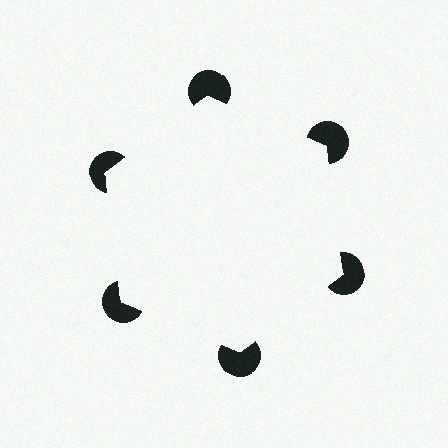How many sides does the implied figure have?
6 sides.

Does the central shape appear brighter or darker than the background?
It typically appears slightly brighter than the background, even though no actual brightness change is drawn.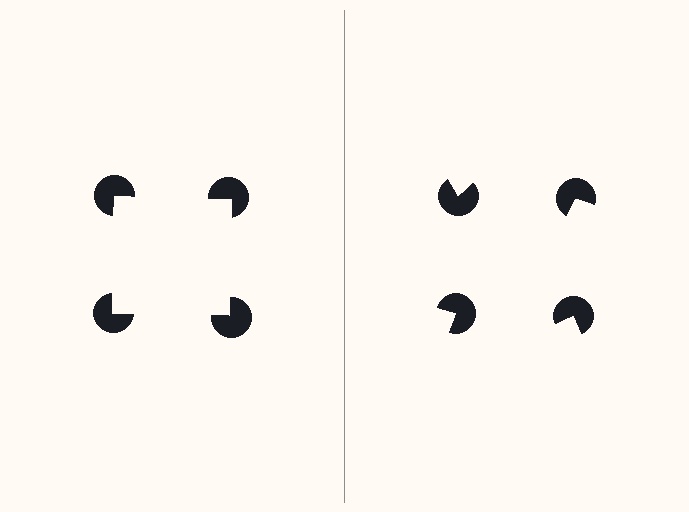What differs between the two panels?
The pac-man discs are positioned identically on both sides; only the wedge orientations differ. On the left they align to a square; on the right they are misaligned.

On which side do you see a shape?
An illusory square appears on the left side. On the right side the wedge cuts are rotated, so no coherent shape forms.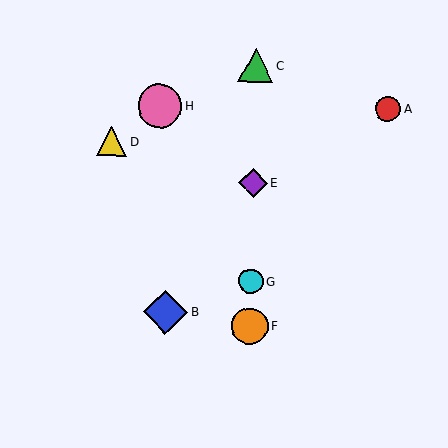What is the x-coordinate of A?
Object A is at x≈388.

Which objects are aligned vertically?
Objects C, E, F, G are aligned vertically.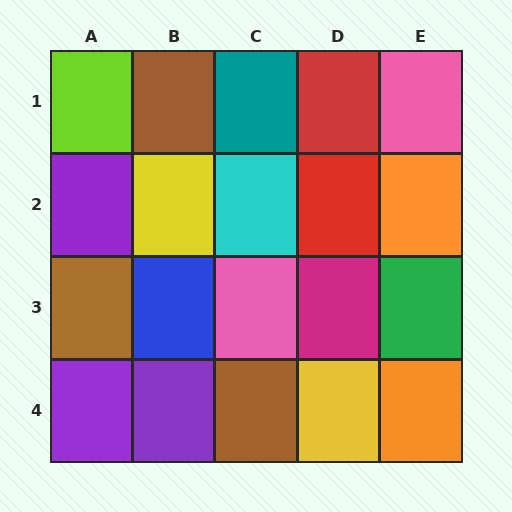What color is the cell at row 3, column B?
Blue.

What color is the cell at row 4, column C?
Brown.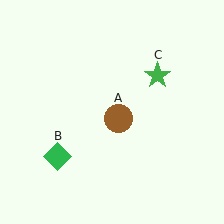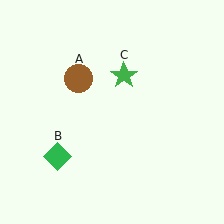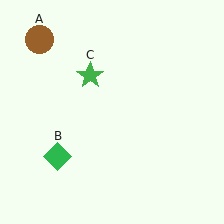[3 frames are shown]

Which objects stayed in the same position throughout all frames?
Green diamond (object B) remained stationary.